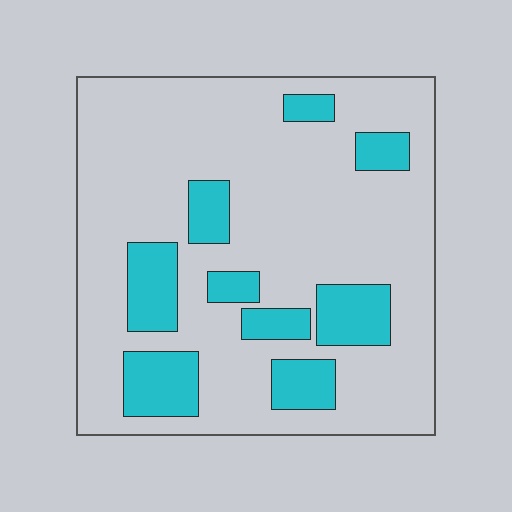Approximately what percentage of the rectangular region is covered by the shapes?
Approximately 20%.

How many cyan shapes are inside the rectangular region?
9.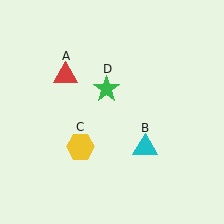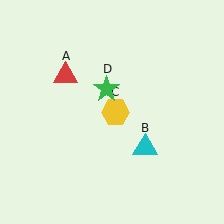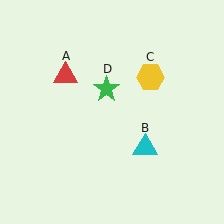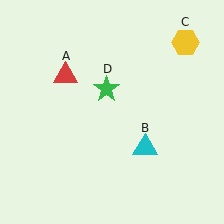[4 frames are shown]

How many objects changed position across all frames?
1 object changed position: yellow hexagon (object C).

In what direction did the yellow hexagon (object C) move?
The yellow hexagon (object C) moved up and to the right.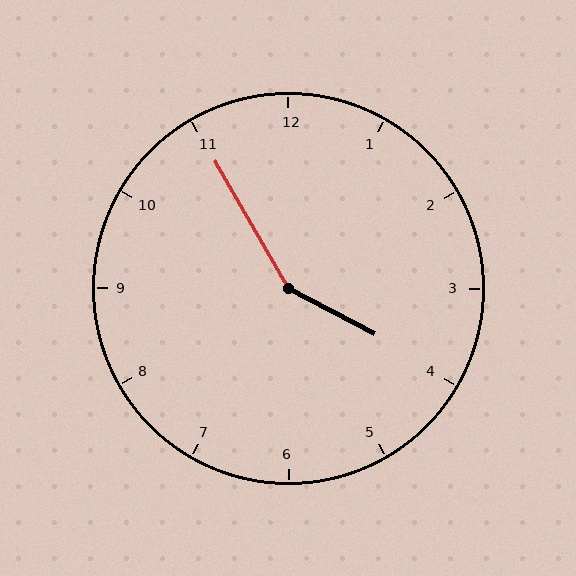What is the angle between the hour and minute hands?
Approximately 148 degrees.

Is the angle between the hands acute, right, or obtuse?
It is obtuse.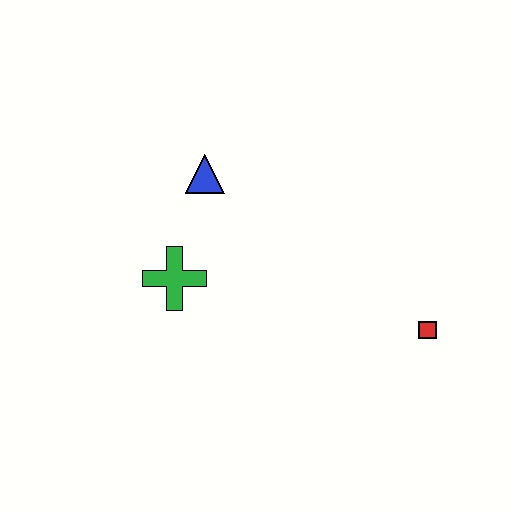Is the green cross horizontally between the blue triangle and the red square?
No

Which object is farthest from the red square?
The blue triangle is farthest from the red square.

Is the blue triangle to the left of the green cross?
No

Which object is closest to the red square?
The green cross is closest to the red square.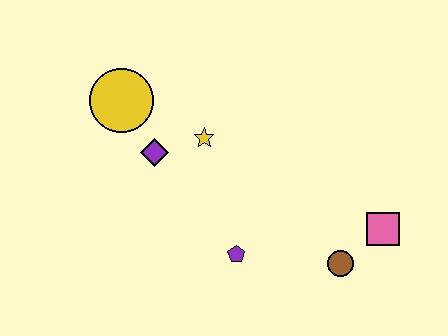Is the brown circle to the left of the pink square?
Yes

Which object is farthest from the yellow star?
The pink square is farthest from the yellow star.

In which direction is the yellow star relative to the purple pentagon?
The yellow star is above the purple pentagon.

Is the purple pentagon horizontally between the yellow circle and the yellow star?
No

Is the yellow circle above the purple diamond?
Yes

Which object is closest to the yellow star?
The purple diamond is closest to the yellow star.